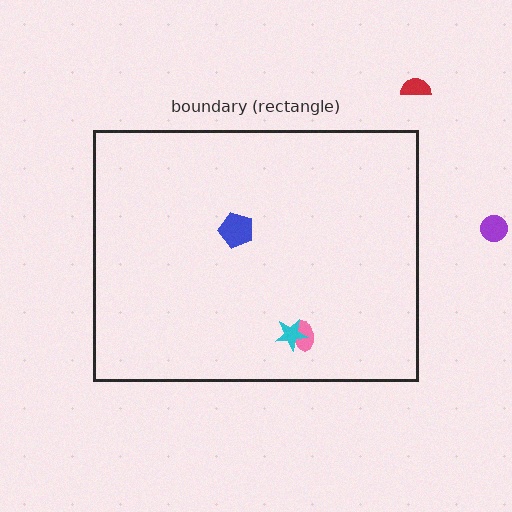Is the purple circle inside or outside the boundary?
Outside.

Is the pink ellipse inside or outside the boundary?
Inside.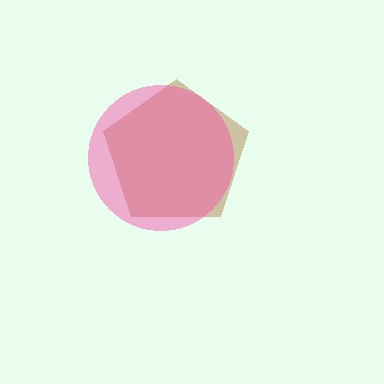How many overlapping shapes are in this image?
There are 2 overlapping shapes in the image.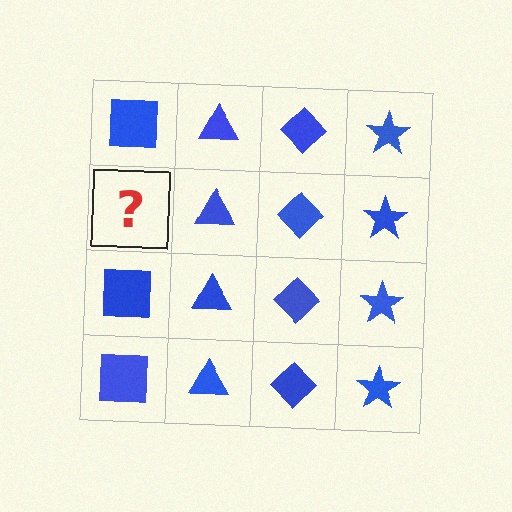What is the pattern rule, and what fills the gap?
The rule is that each column has a consistent shape. The gap should be filled with a blue square.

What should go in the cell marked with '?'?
The missing cell should contain a blue square.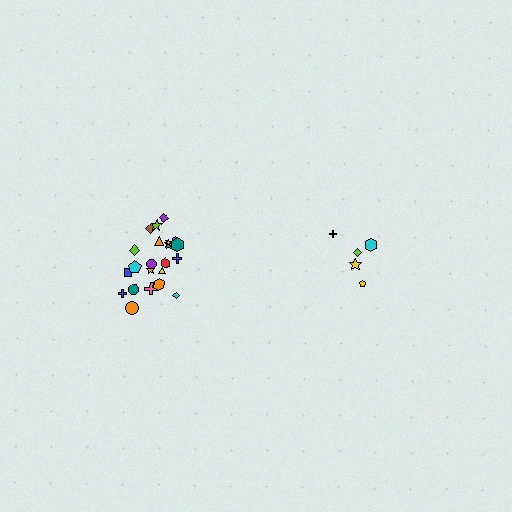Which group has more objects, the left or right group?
The left group.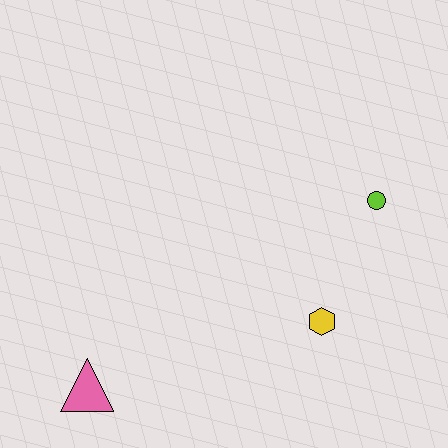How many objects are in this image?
There are 3 objects.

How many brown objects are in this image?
There are no brown objects.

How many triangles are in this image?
There is 1 triangle.